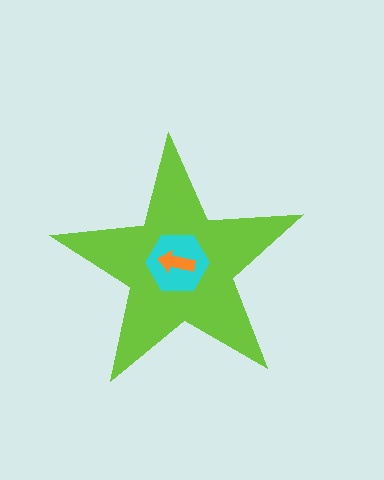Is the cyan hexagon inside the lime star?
Yes.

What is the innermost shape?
The orange arrow.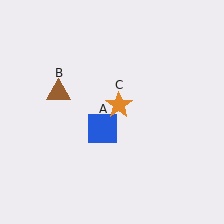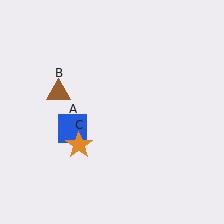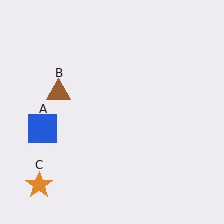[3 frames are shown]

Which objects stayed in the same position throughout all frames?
Brown triangle (object B) remained stationary.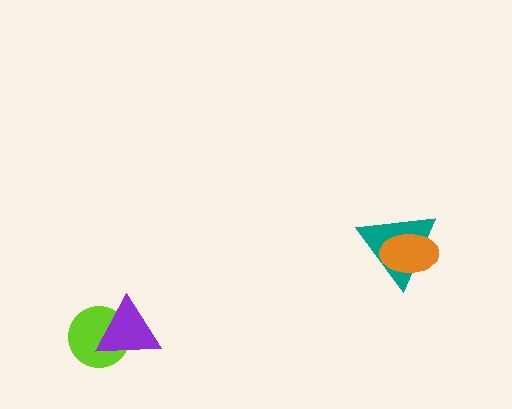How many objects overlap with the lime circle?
1 object overlaps with the lime circle.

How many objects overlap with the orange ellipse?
1 object overlaps with the orange ellipse.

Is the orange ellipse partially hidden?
No, no other shape covers it.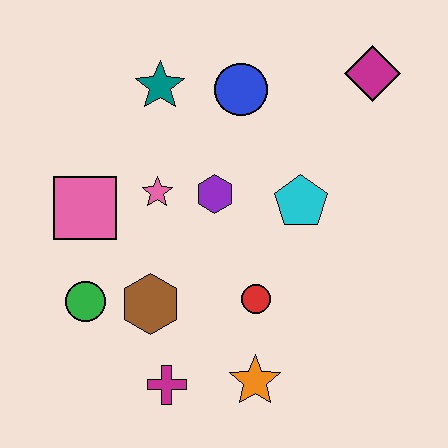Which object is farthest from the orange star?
The magenta diamond is farthest from the orange star.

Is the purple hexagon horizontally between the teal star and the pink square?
No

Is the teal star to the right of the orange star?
No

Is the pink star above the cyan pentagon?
Yes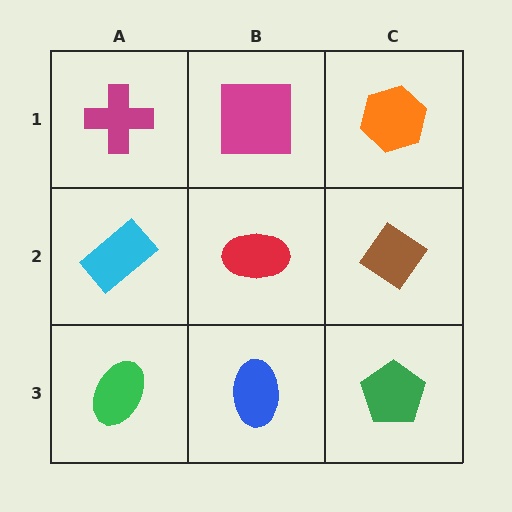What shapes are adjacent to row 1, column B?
A red ellipse (row 2, column B), a magenta cross (row 1, column A), an orange hexagon (row 1, column C).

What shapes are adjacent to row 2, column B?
A magenta square (row 1, column B), a blue ellipse (row 3, column B), a cyan rectangle (row 2, column A), a brown diamond (row 2, column C).